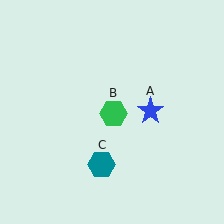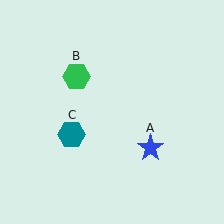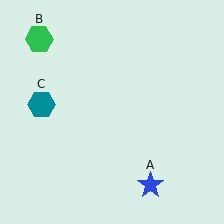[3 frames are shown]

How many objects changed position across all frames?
3 objects changed position: blue star (object A), green hexagon (object B), teal hexagon (object C).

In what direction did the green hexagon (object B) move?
The green hexagon (object B) moved up and to the left.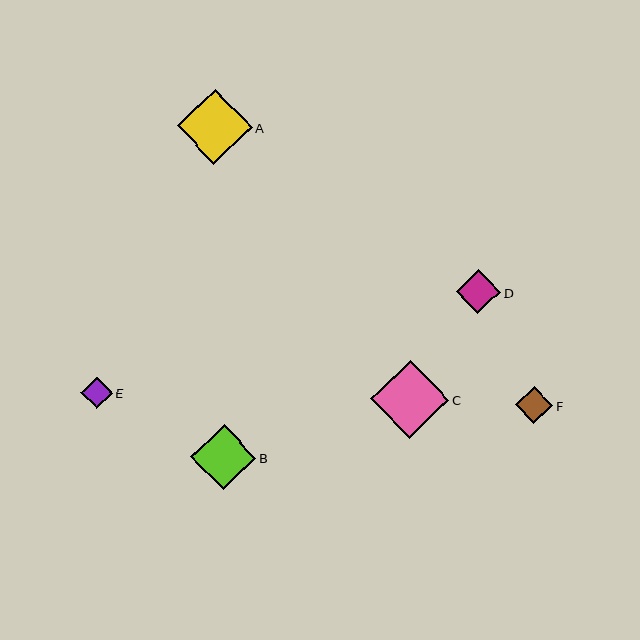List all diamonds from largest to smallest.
From largest to smallest: C, A, B, D, F, E.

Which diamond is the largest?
Diamond C is the largest with a size of approximately 78 pixels.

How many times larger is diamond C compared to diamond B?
Diamond C is approximately 1.2 times the size of diamond B.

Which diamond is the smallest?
Diamond E is the smallest with a size of approximately 31 pixels.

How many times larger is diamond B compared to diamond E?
Diamond B is approximately 2.1 times the size of diamond E.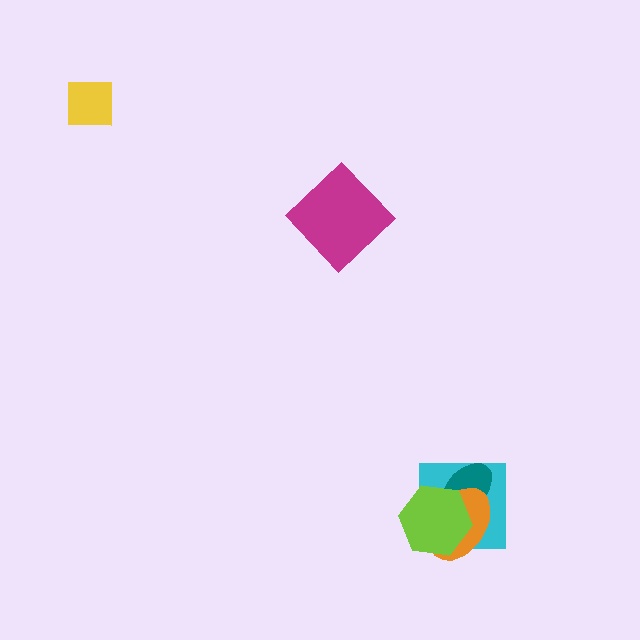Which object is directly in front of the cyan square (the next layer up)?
The teal ellipse is directly in front of the cyan square.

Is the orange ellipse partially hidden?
Yes, it is partially covered by another shape.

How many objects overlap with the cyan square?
3 objects overlap with the cyan square.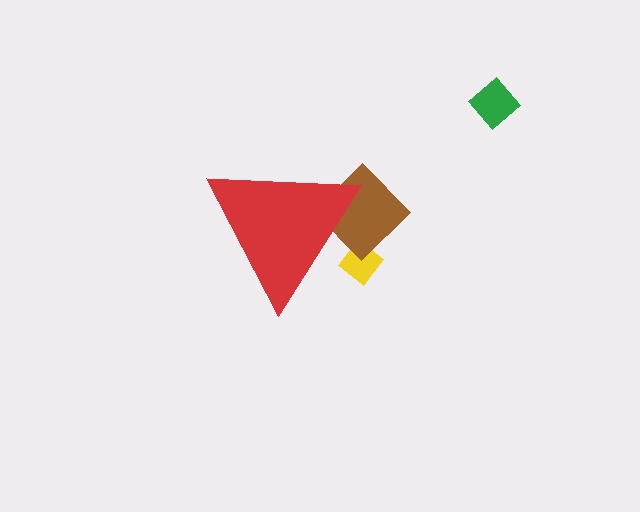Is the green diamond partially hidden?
No, the green diamond is fully visible.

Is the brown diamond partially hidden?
Yes, the brown diamond is partially hidden behind the red triangle.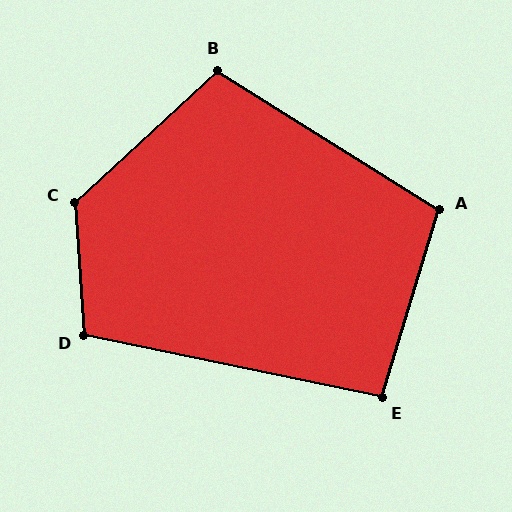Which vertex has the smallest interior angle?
E, at approximately 95 degrees.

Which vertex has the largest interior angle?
C, at approximately 129 degrees.